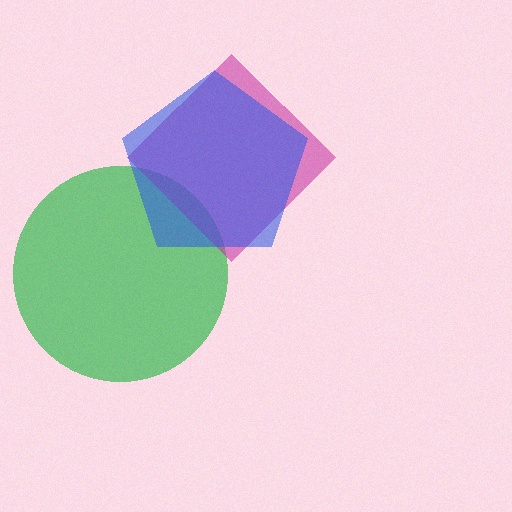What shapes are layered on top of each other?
The layered shapes are: a green circle, a magenta diamond, a blue pentagon.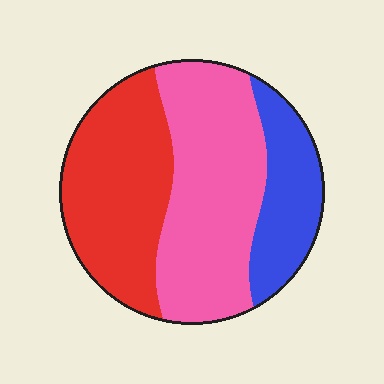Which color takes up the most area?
Pink, at roughly 45%.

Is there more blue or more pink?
Pink.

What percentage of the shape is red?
Red covers 37% of the shape.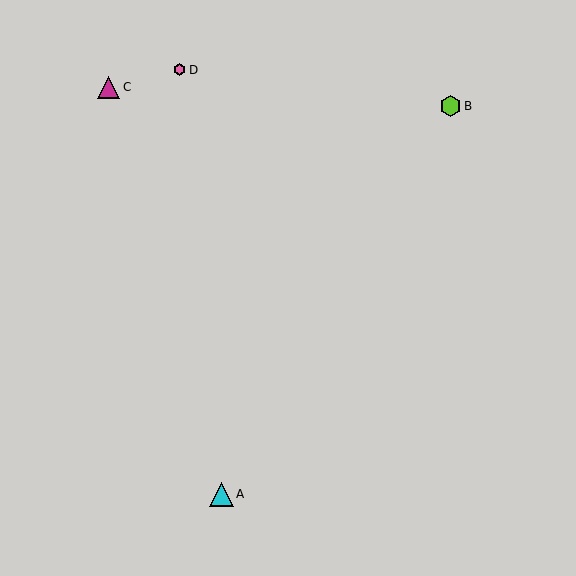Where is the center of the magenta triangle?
The center of the magenta triangle is at (109, 87).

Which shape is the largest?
The cyan triangle (labeled A) is the largest.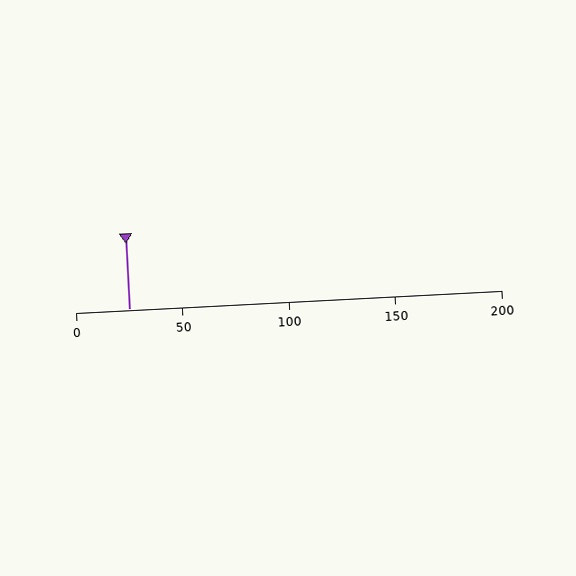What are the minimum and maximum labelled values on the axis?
The axis runs from 0 to 200.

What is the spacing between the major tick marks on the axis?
The major ticks are spaced 50 apart.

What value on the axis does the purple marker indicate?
The marker indicates approximately 25.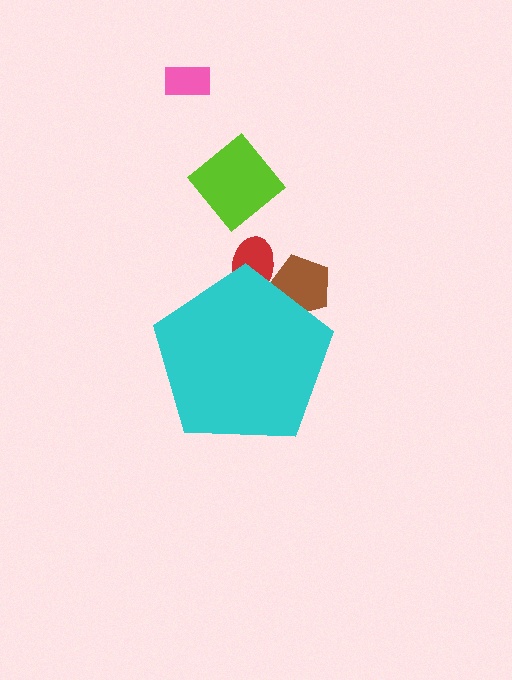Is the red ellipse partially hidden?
Yes, the red ellipse is partially hidden behind the cyan pentagon.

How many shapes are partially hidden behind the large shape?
2 shapes are partially hidden.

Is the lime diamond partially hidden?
No, the lime diamond is fully visible.